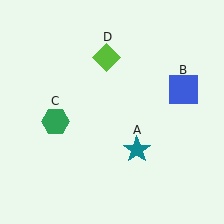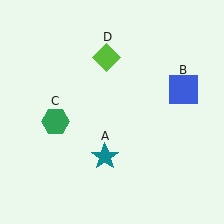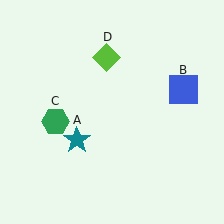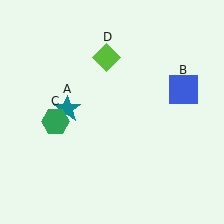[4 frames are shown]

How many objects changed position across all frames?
1 object changed position: teal star (object A).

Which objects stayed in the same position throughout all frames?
Blue square (object B) and green hexagon (object C) and lime diamond (object D) remained stationary.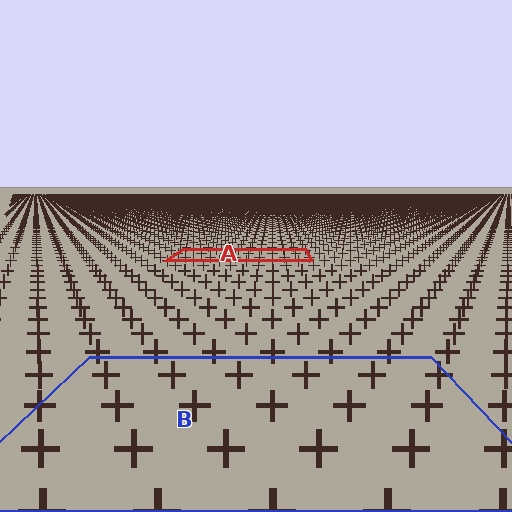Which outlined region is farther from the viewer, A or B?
Region A is farther from the viewer — the texture elements inside it appear smaller and more densely packed.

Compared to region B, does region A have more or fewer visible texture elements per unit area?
Region A has more texture elements per unit area — they are packed more densely because it is farther away.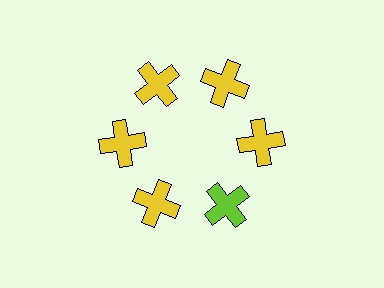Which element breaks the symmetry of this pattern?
The lime cross at roughly the 5 o'clock position breaks the symmetry. All other shapes are yellow crosses.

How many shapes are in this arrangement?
There are 6 shapes arranged in a ring pattern.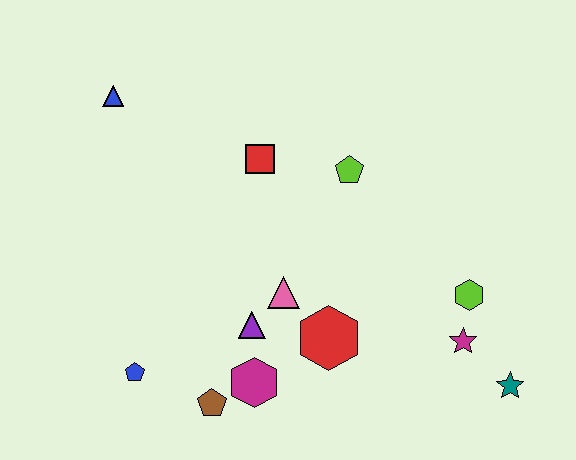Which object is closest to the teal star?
The magenta star is closest to the teal star.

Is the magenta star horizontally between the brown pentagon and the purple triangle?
No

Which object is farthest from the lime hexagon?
The blue triangle is farthest from the lime hexagon.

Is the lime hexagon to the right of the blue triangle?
Yes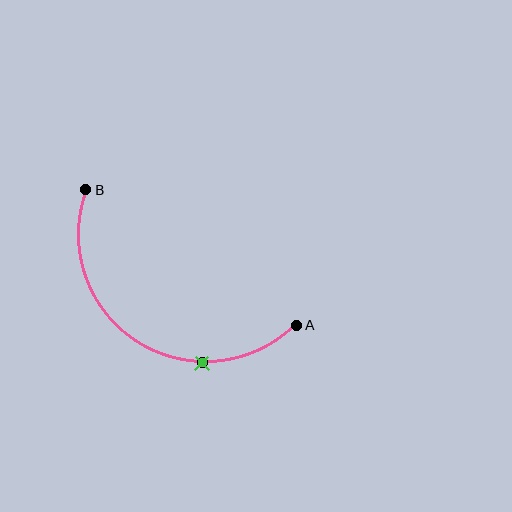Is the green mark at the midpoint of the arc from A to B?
No. The green mark lies on the arc but is closer to endpoint A. The arc midpoint would be at the point on the curve equidistant along the arc from both A and B.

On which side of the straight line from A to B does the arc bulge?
The arc bulges below the straight line connecting A and B.